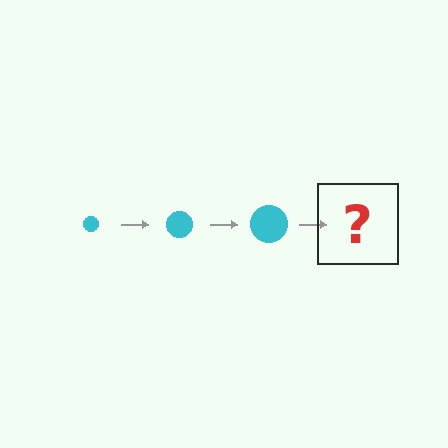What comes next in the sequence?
The next element should be a cyan circle, larger than the previous one.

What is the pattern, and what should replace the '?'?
The pattern is that the circle gets progressively larger each step. The '?' should be a cyan circle, larger than the previous one.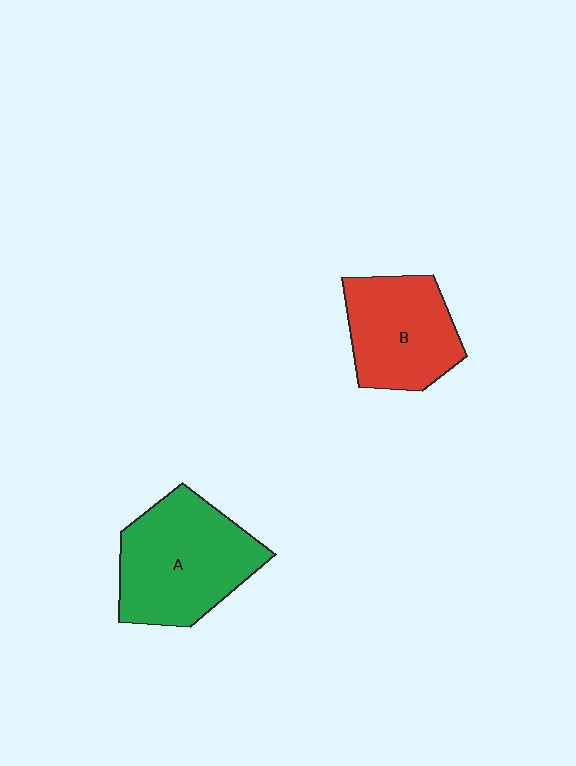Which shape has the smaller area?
Shape B (red).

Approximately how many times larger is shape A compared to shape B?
Approximately 1.3 times.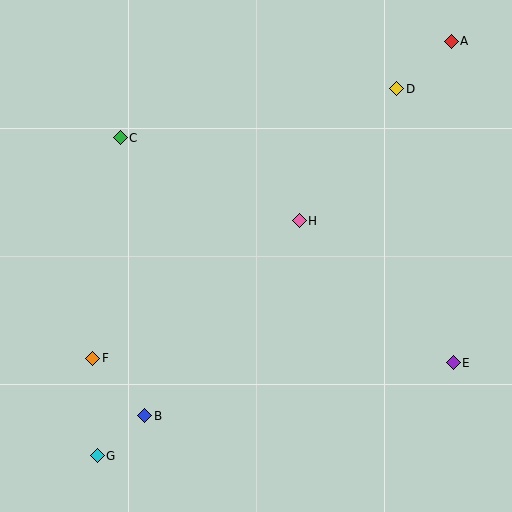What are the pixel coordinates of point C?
Point C is at (120, 138).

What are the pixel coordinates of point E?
Point E is at (453, 363).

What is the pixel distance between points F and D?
The distance between F and D is 407 pixels.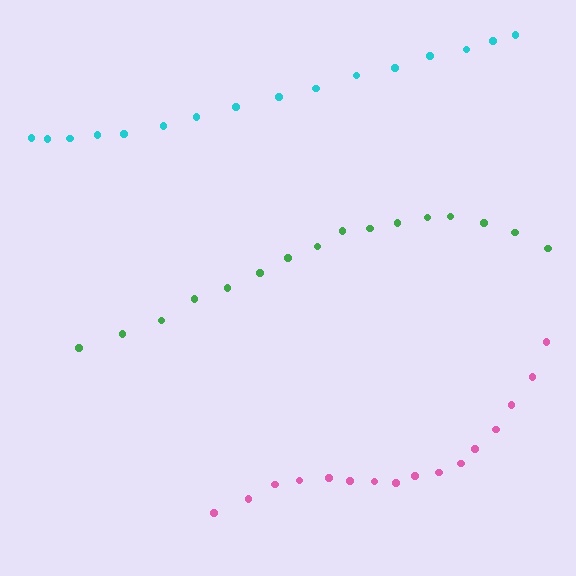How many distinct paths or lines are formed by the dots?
There are 3 distinct paths.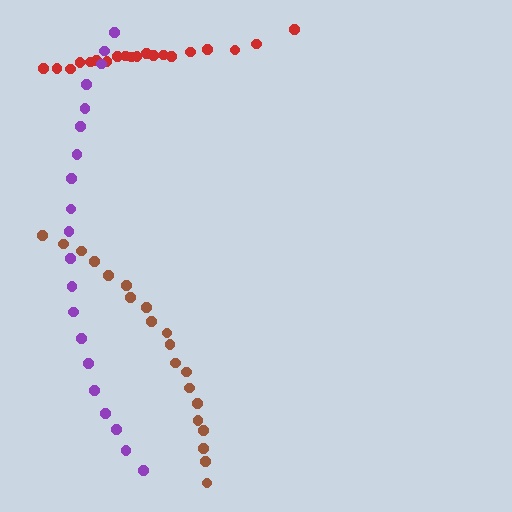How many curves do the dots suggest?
There are 3 distinct paths.